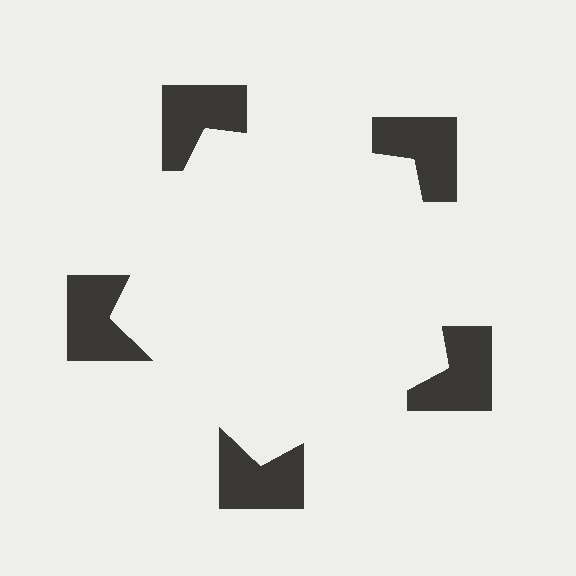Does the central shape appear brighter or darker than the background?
It typically appears slightly brighter than the background, even though no actual brightness change is drawn.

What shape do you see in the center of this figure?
An illusory pentagon — its edges are inferred from the aligned wedge cuts in the notched squares, not physically drawn.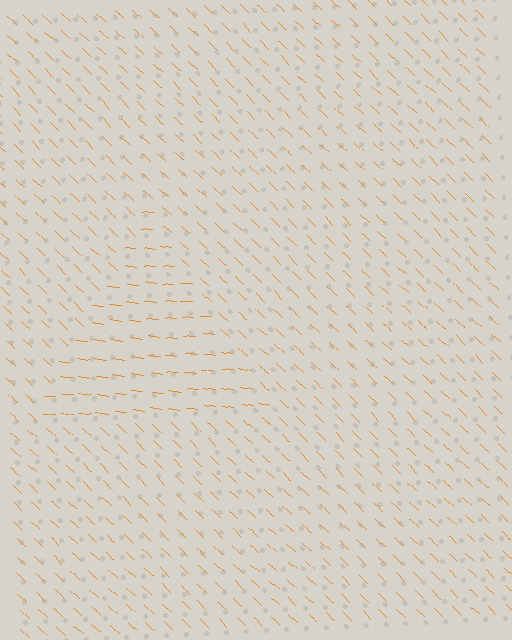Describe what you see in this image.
The image is filled with small orange line segments. A triangle region in the image has lines oriented differently from the surrounding lines, creating a visible texture boundary.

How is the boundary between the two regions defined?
The boundary is defined purely by a change in line orientation (approximately 38 degrees difference). All lines are the same color and thickness.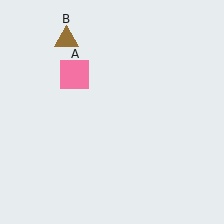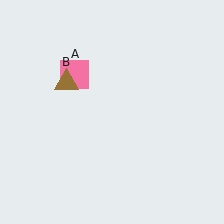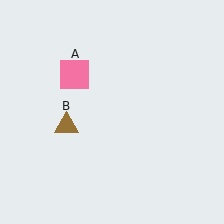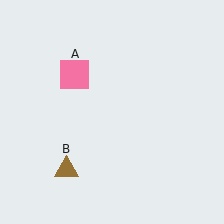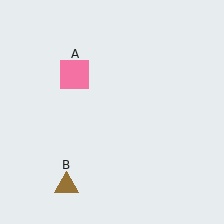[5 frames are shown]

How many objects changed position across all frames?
1 object changed position: brown triangle (object B).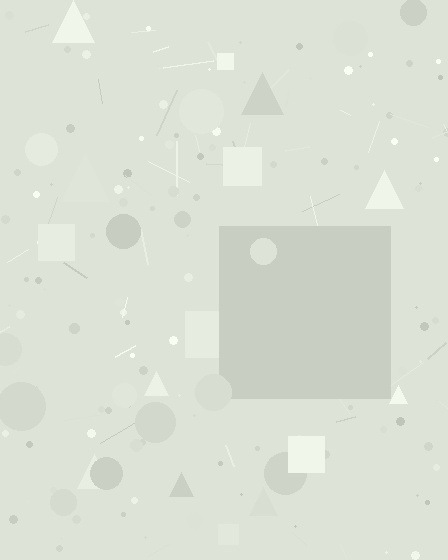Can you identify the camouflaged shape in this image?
The camouflaged shape is a square.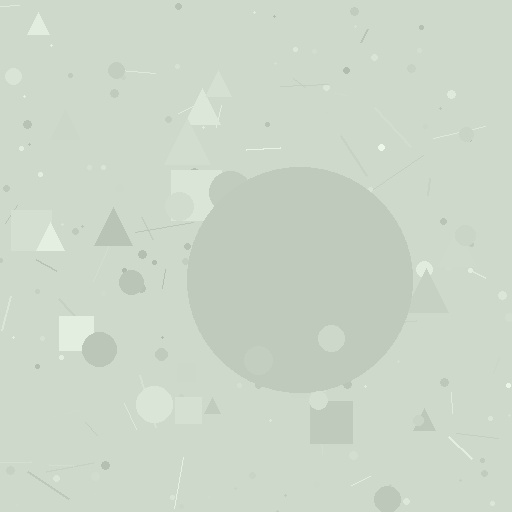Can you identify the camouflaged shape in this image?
The camouflaged shape is a circle.